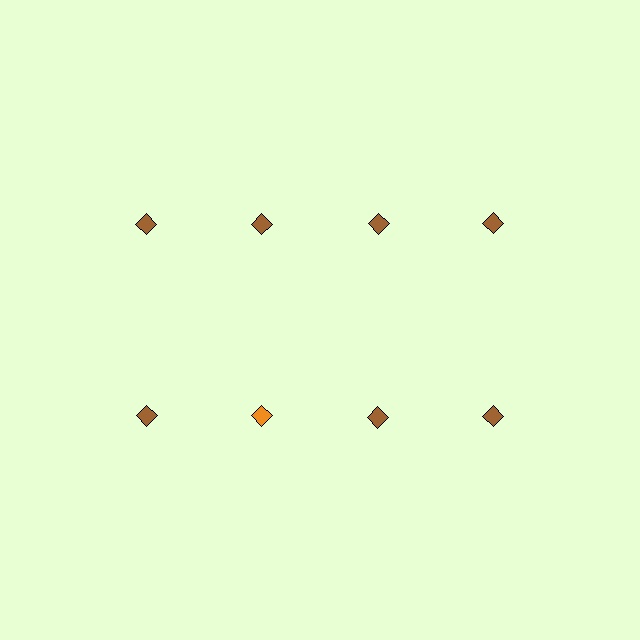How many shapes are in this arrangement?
There are 8 shapes arranged in a grid pattern.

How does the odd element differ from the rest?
It has a different color: orange instead of brown.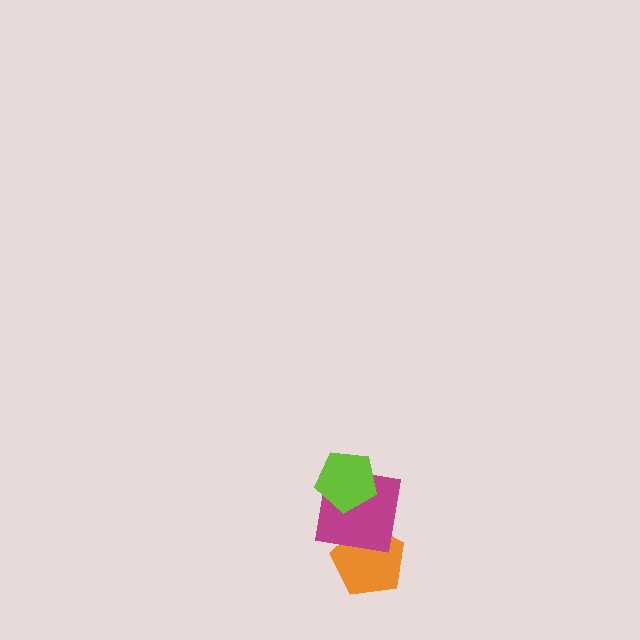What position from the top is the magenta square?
The magenta square is 2nd from the top.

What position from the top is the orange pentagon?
The orange pentagon is 3rd from the top.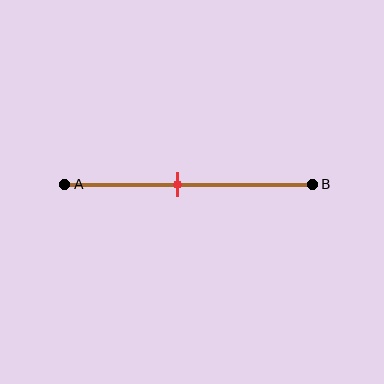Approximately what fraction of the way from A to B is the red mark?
The red mark is approximately 45% of the way from A to B.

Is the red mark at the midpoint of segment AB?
No, the mark is at about 45% from A, not at the 50% midpoint.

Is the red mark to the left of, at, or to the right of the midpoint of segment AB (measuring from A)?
The red mark is to the left of the midpoint of segment AB.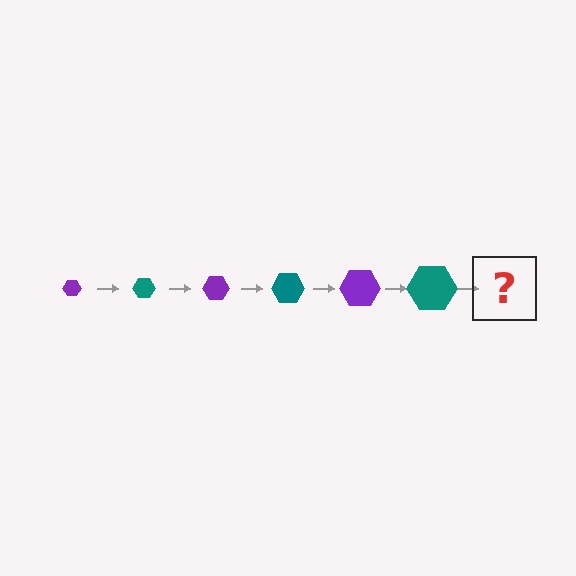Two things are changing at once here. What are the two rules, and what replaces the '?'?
The two rules are that the hexagon grows larger each step and the color cycles through purple and teal. The '?' should be a purple hexagon, larger than the previous one.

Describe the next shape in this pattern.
It should be a purple hexagon, larger than the previous one.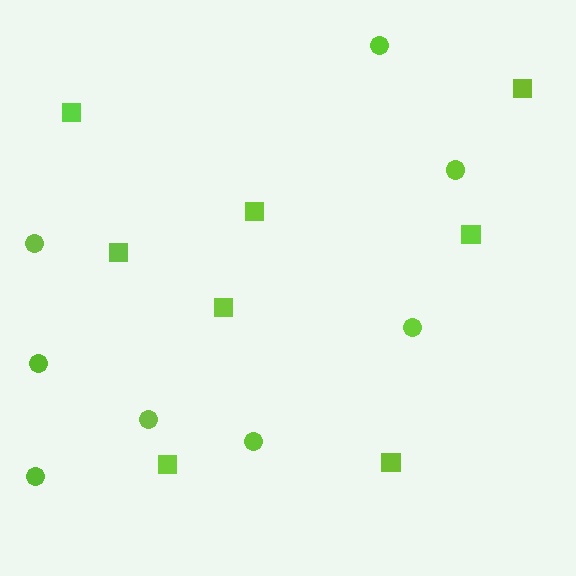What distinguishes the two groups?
There are 2 groups: one group of circles (8) and one group of squares (8).